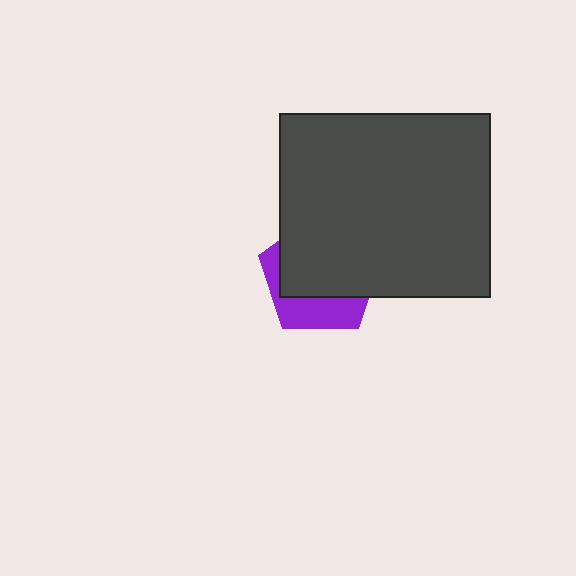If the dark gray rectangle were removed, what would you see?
You would see the complete purple pentagon.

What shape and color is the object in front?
The object in front is a dark gray rectangle.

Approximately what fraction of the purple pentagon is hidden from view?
Roughly 65% of the purple pentagon is hidden behind the dark gray rectangle.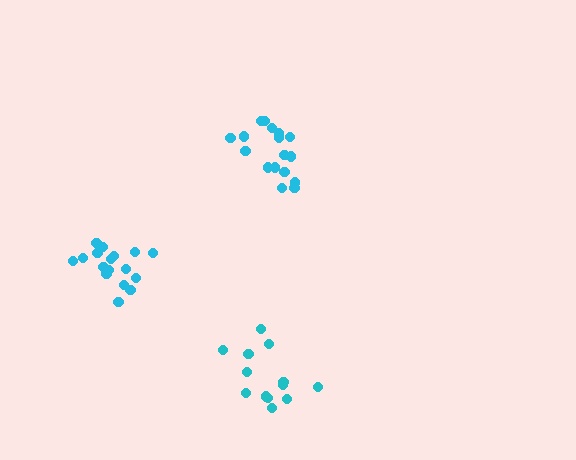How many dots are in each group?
Group 1: 13 dots, Group 2: 17 dots, Group 3: 17 dots (47 total).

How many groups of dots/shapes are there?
There are 3 groups.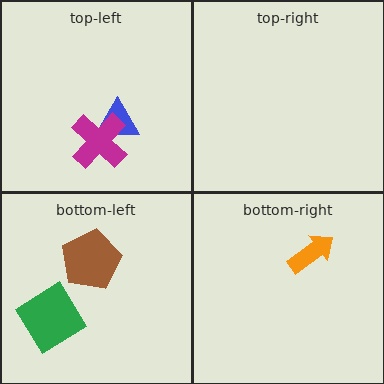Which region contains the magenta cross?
The top-left region.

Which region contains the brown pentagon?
The bottom-left region.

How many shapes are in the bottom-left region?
2.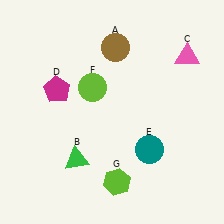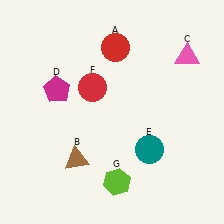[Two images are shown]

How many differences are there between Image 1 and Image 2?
There are 3 differences between the two images.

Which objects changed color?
A changed from brown to red. B changed from green to brown. F changed from lime to red.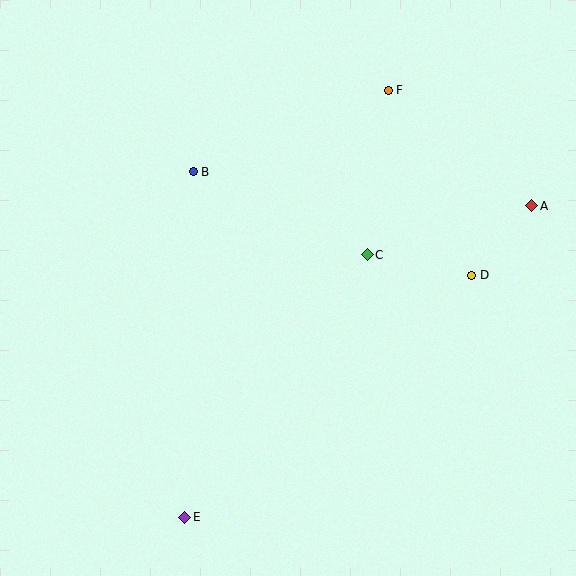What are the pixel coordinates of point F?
Point F is at (388, 90).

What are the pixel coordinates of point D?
Point D is at (472, 276).